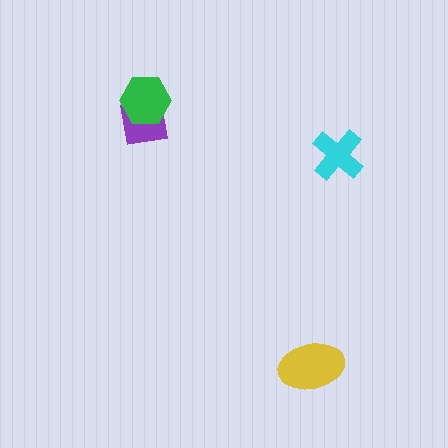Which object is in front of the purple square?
The green hexagon is in front of the purple square.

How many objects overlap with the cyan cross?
0 objects overlap with the cyan cross.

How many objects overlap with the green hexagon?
1 object overlaps with the green hexagon.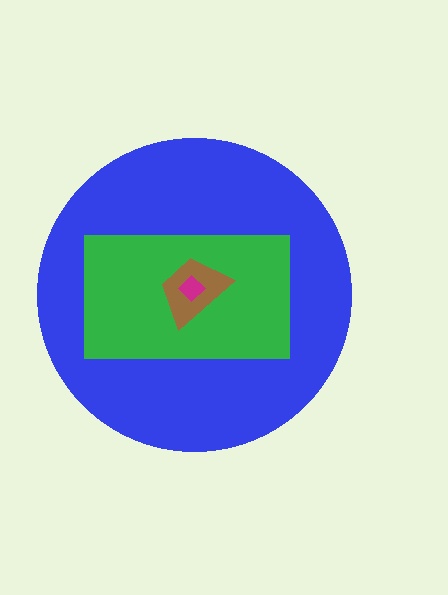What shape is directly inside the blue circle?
The green rectangle.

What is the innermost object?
The magenta diamond.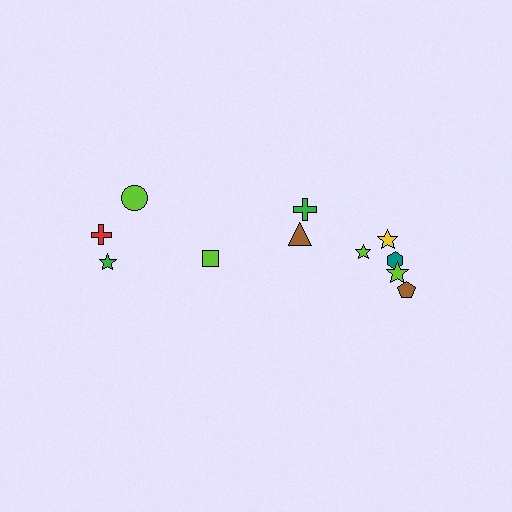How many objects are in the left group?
There are 4 objects.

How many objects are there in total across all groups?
There are 11 objects.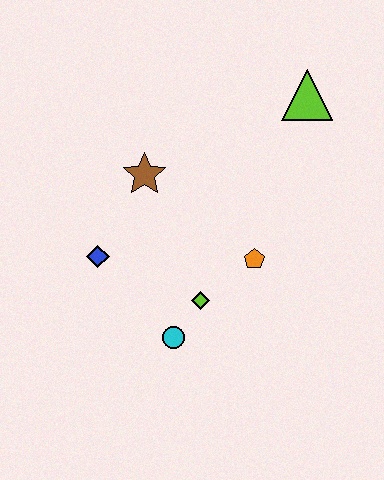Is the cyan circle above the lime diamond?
No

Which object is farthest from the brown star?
The lime triangle is farthest from the brown star.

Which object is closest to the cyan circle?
The lime diamond is closest to the cyan circle.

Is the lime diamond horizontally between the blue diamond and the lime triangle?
Yes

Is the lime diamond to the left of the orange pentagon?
Yes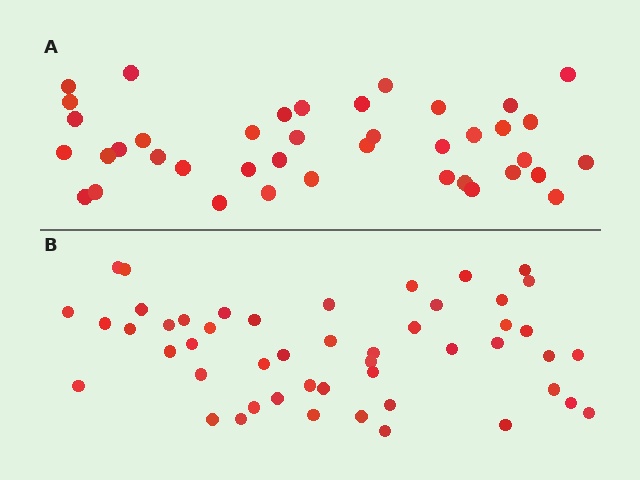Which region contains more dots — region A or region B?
Region B (the bottom region) has more dots.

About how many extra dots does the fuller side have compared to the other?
Region B has roughly 8 or so more dots than region A.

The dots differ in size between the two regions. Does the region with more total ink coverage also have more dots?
No. Region A has more total ink coverage because its dots are larger, but region B actually contains more individual dots. Total area can be misleading — the number of items is what matters here.